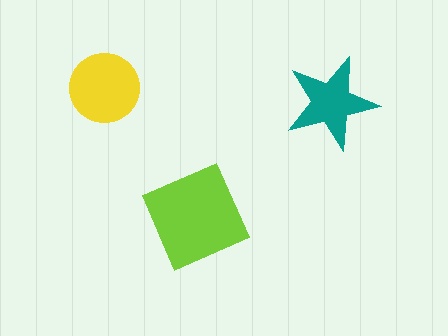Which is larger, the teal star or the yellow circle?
The yellow circle.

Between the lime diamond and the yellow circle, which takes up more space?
The lime diamond.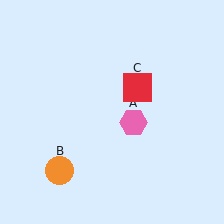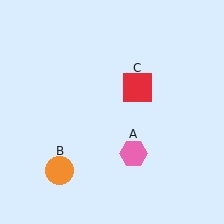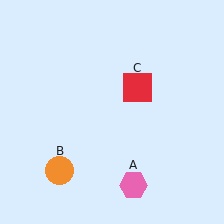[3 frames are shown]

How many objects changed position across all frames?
1 object changed position: pink hexagon (object A).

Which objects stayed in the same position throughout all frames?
Orange circle (object B) and red square (object C) remained stationary.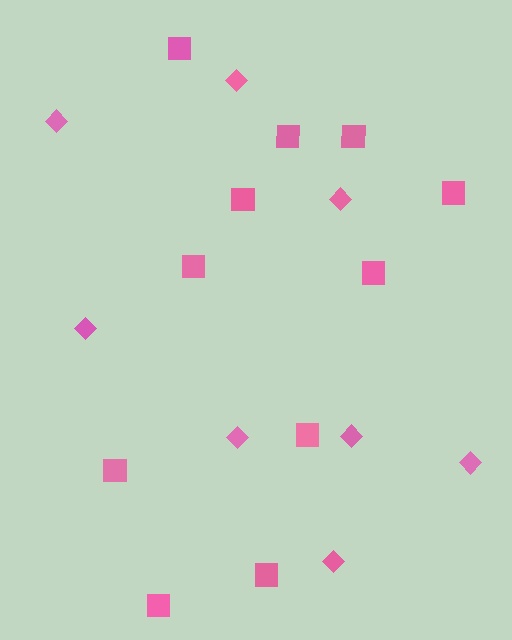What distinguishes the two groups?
There are 2 groups: one group of squares (11) and one group of diamonds (8).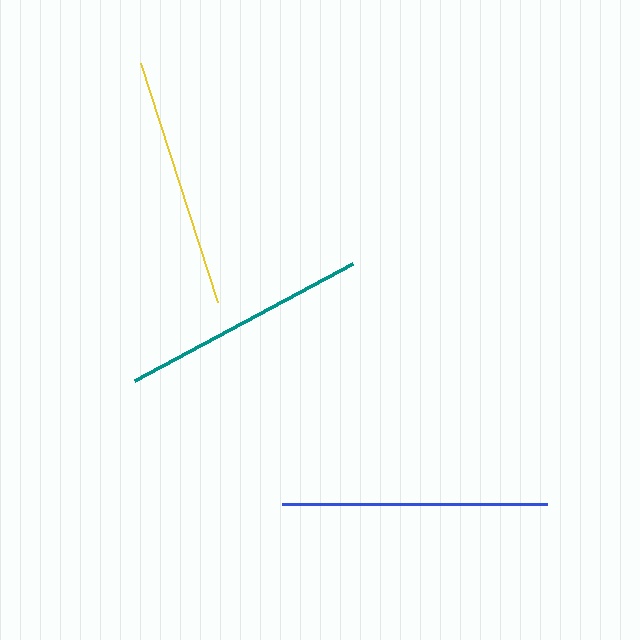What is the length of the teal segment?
The teal segment is approximately 247 pixels long.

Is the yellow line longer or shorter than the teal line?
The yellow line is longer than the teal line.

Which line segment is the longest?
The blue line is the longest at approximately 266 pixels.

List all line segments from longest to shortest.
From longest to shortest: blue, yellow, teal.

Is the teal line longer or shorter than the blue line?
The blue line is longer than the teal line.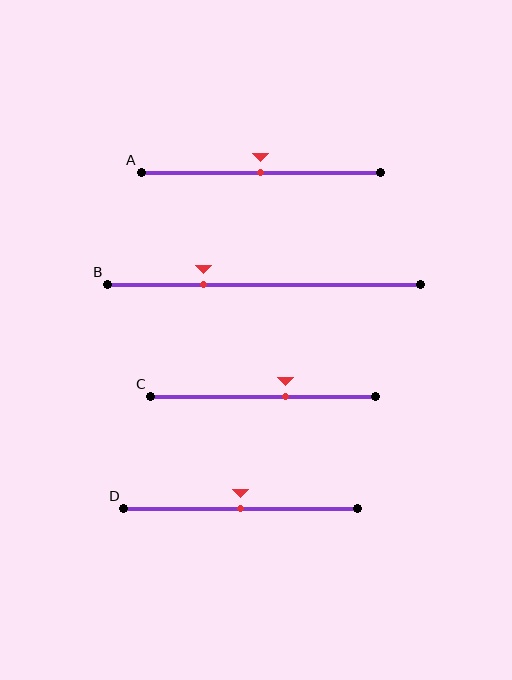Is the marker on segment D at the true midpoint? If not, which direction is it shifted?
Yes, the marker on segment D is at the true midpoint.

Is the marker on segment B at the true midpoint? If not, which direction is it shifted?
No, the marker on segment B is shifted to the left by about 19% of the segment length.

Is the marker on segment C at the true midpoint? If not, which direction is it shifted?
No, the marker on segment C is shifted to the right by about 10% of the segment length.